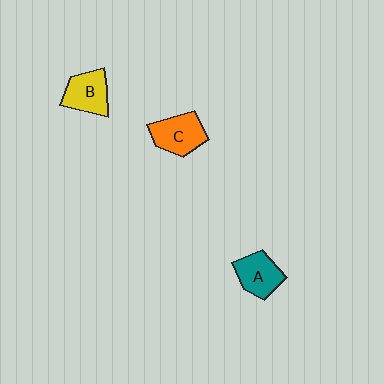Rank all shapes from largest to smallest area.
From largest to smallest: C (orange), B (yellow), A (teal).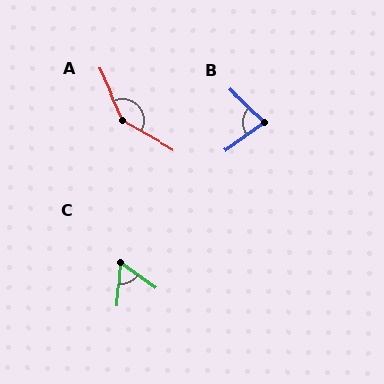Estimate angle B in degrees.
Approximately 79 degrees.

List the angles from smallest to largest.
C (58°), B (79°), A (143°).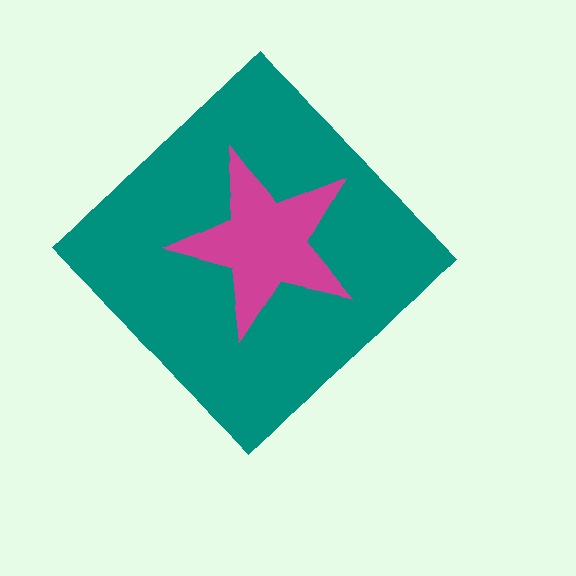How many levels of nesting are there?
2.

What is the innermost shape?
The magenta star.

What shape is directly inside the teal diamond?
The magenta star.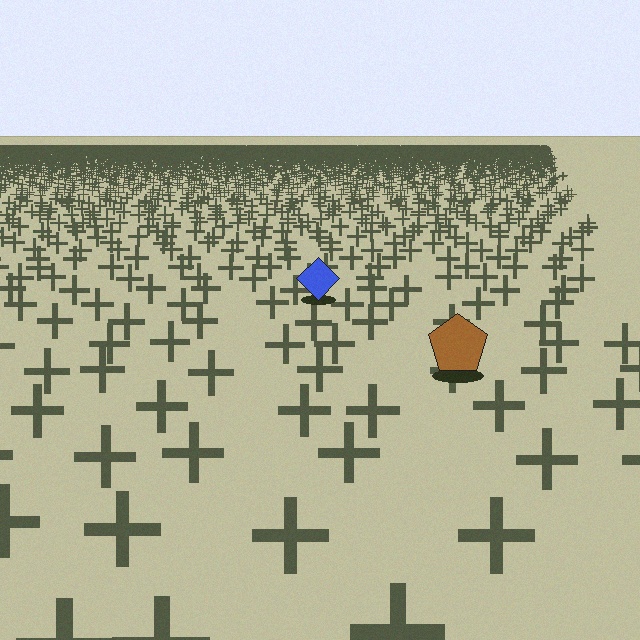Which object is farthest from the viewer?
The blue diamond is farthest from the viewer. It appears smaller and the ground texture around it is denser.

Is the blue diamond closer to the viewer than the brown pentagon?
No. The brown pentagon is closer — you can tell from the texture gradient: the ground texture is coarser near it.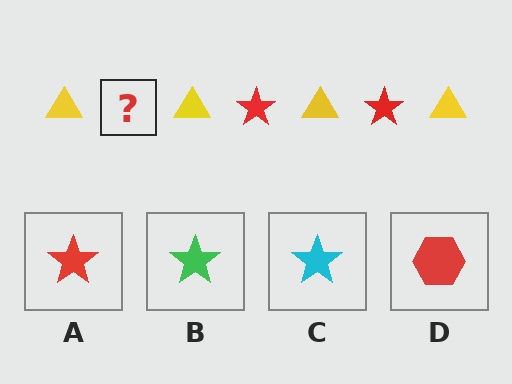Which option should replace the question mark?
Option A.